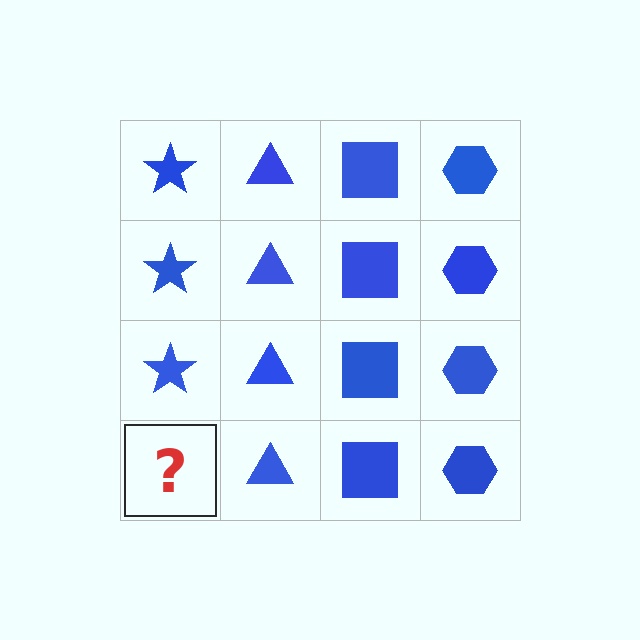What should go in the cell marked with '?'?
The missing cell should contain a blue star.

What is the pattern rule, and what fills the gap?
The rule is that each column has a consistent shape. The gap should be filled with a blue star.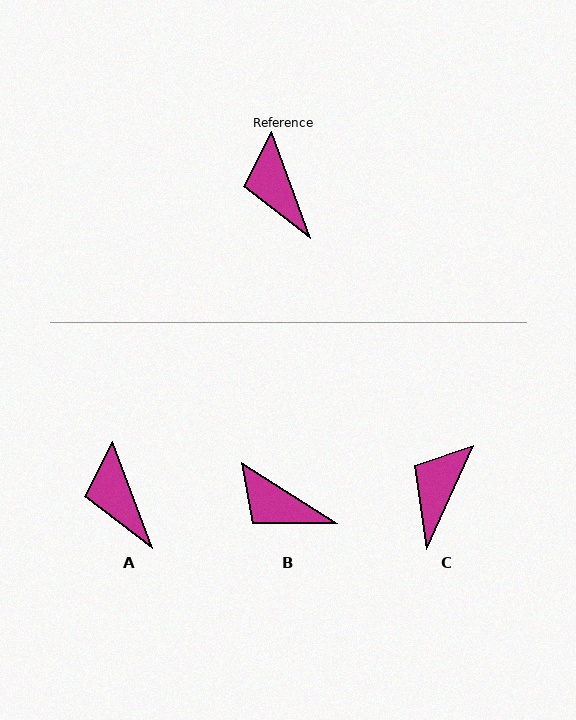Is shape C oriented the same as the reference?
No, it is off by about 44 degrees.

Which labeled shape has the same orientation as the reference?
A.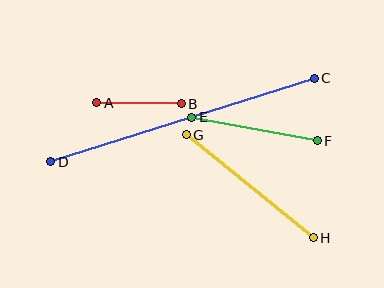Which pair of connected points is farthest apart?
Points C and D are farthest apart.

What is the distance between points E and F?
The distance is approximately 128 pixels.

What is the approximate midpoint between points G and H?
The midpoint is at approximately (250, 186) pixels.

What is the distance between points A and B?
The distance is approximately 84 pixels.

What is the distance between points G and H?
The distance is approximately 163 pixels.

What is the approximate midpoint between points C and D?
The midpoint is at approximately (183, 120) pixels.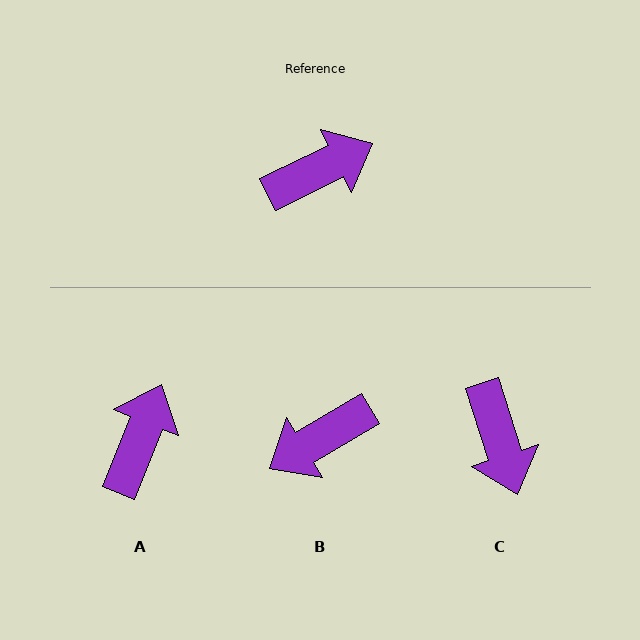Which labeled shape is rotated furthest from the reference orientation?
B, about 175 degrees away.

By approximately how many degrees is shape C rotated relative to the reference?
Approximately 98 degrees clockwise.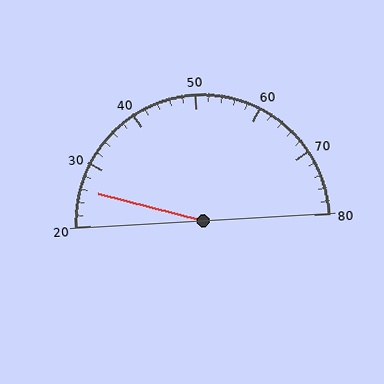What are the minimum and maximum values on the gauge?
The gauge ranges from 20 to 80.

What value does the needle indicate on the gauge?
The needle indicates approximately 26.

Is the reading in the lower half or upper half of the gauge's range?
The reading is in the lower half of the range (20 to 80).